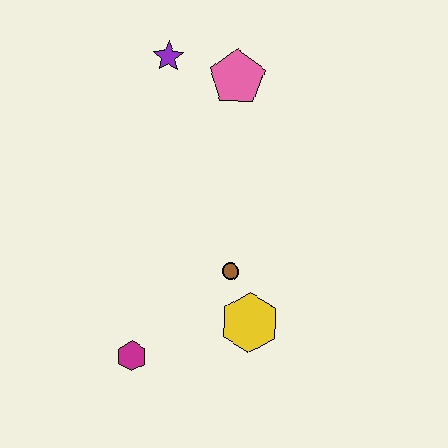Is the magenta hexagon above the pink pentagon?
No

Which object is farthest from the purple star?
The magenta hexagon is farthest from the purple star.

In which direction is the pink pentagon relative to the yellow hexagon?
The pink pentagon is above the yellow hexagon.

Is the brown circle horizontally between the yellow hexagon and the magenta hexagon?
Yes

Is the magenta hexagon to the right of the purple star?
No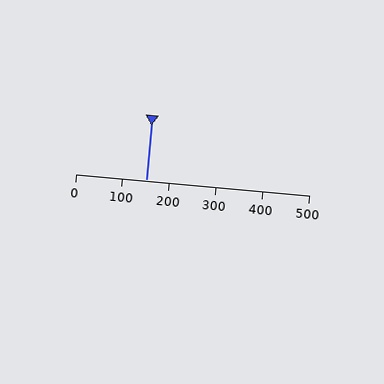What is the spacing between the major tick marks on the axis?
The major ticks are spaced 100 apart.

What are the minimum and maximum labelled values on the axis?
The axis runs from 0 to 500.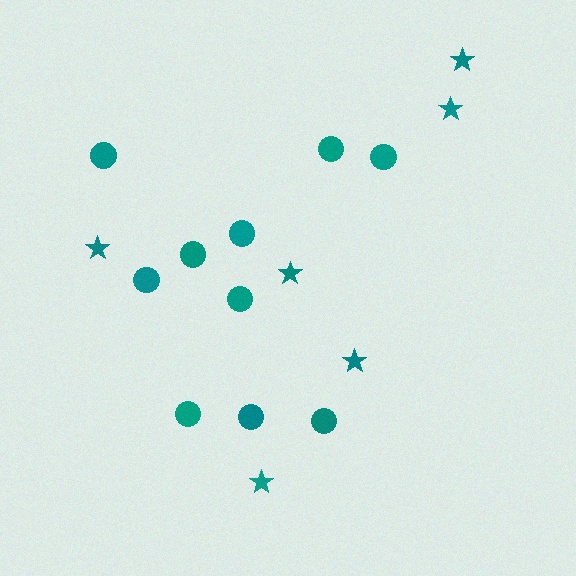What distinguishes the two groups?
There are 2 groups: one group of circles (10) and one group of stars (6).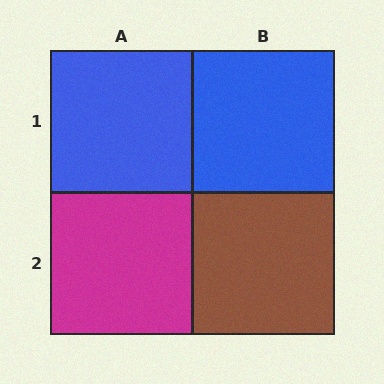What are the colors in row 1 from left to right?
Blue, blue.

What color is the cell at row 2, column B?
Brown.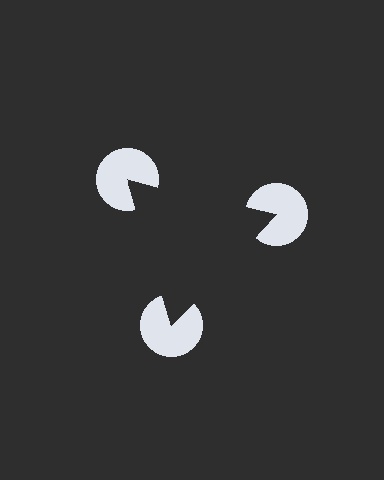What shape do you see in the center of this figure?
An illusory triangle — its edges are inferred from the aligned wedge cuts in the pac-man discs, not physically drawn.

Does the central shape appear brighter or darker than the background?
It typically appears slightly darker than the background, even though no actual brightness change is drawn.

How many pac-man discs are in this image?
There are 3 — one at each vertex of the illusory triangle.